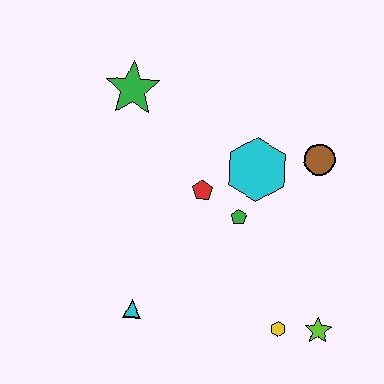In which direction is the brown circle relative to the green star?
The brown circle is to the right of the green star.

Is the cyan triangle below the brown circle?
Yes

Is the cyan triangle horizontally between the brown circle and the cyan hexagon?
No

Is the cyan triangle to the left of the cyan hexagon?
Yes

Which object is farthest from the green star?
The lime star is farthest from the green star.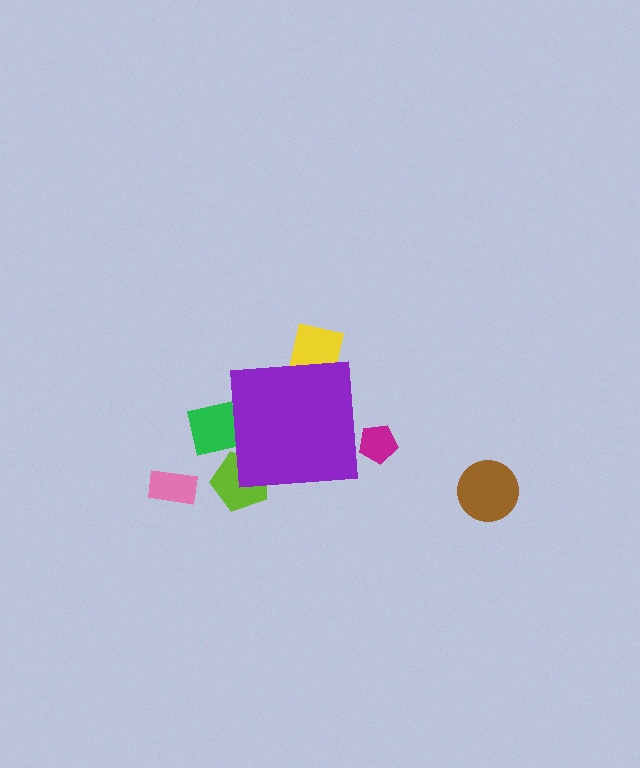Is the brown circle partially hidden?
No, the brown circle is fully visible.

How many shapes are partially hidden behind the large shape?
4 shapes are partially hidden.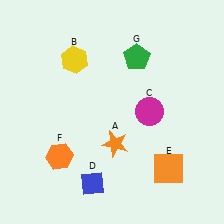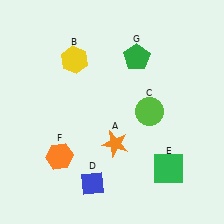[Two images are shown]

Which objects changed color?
C changed from magenta to lime. E changed from orange to green.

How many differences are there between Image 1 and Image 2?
There are 2 differences between the two images.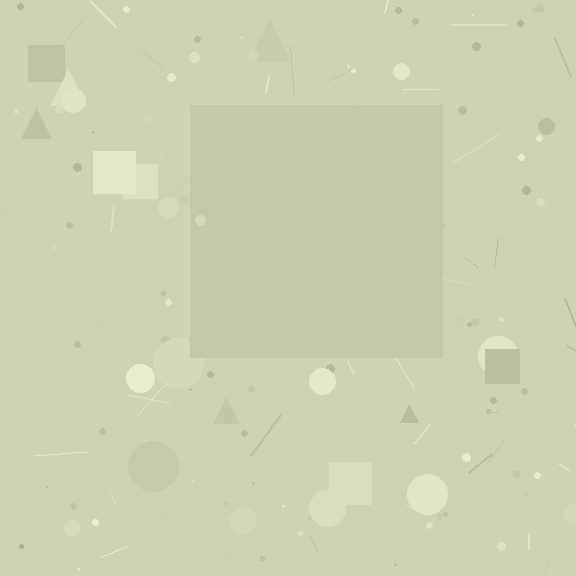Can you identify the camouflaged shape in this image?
The camouflaged shape is a square.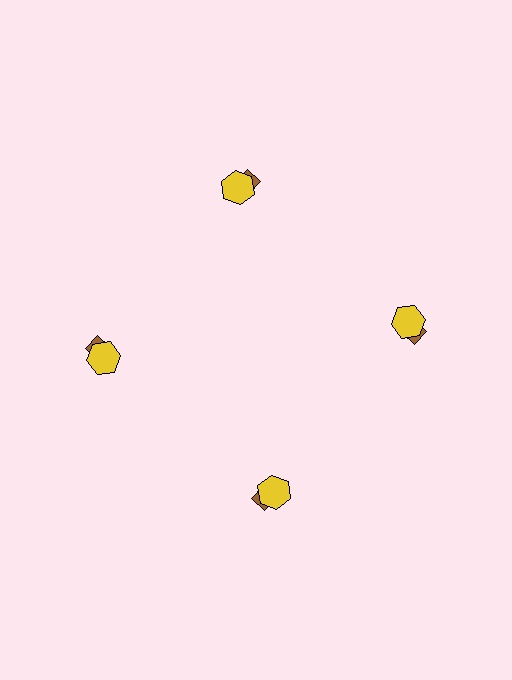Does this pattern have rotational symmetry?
Yes, this pattern has 4-fold rotational symmetry. It looks the same after rotating 90 degrees around the center.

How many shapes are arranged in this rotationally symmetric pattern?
There are 8 shapes, arranged in 4 groups of 2.